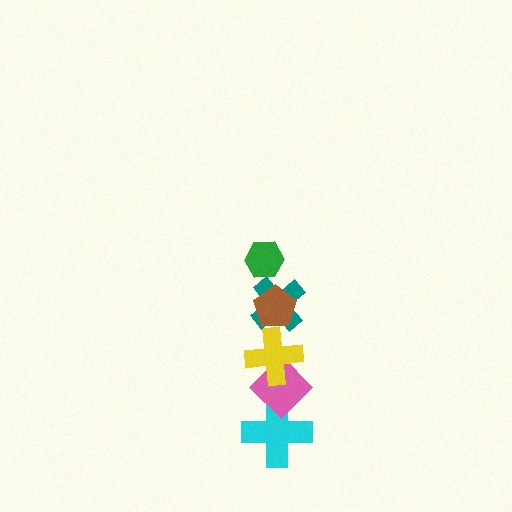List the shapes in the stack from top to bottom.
From top to bottom: the green hexagon, the brown pentagon, the teal cross, the yellow cross, the pink diamond, the cyan cross.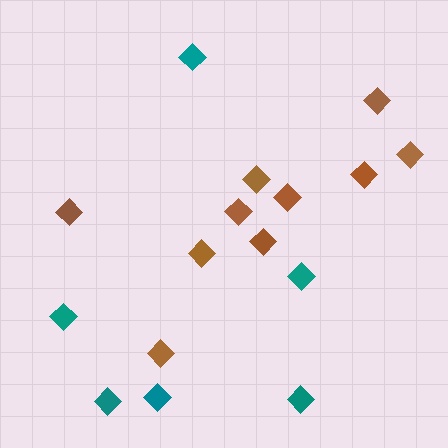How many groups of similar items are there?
There are 2 groups: one group of teal diamonds (6) and one group of brown diamonds (10).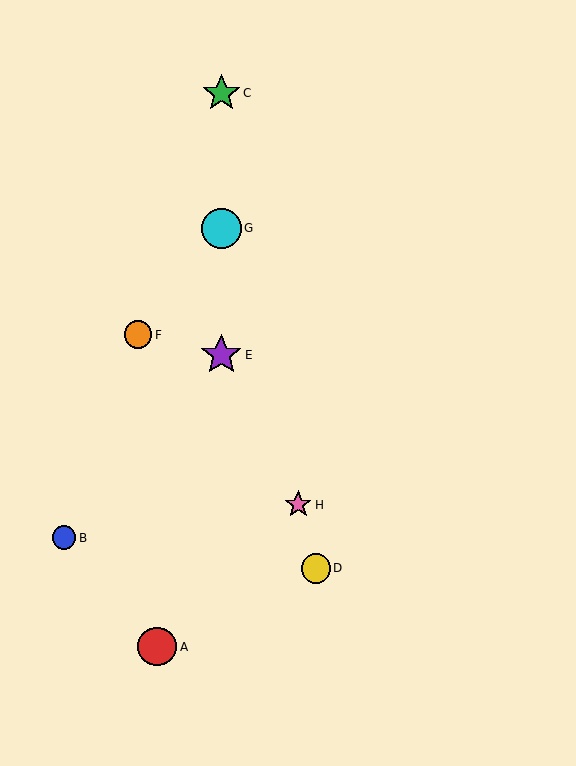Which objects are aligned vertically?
Objects C, E, G are aligned vertically.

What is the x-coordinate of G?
Object G is at x≈221.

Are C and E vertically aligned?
Yes, both are at x≈221.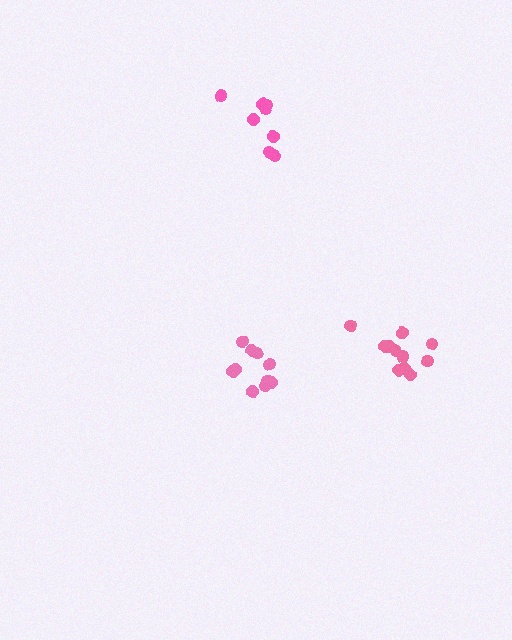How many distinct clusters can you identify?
There are 3 distinct clusters.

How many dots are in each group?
Group 1: 11 dots, Group 2: 10 dots, Group 3: 8 dots (29 total).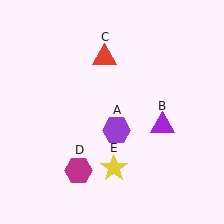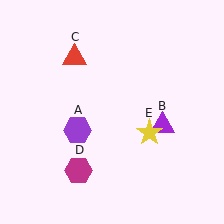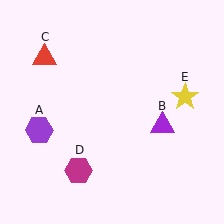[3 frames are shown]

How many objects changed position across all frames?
3 objects changed position: purple hexagon (object A), red triangle (object C), yellow star (object E).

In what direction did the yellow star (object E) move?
The yellow star (object E) moved up and to the right.